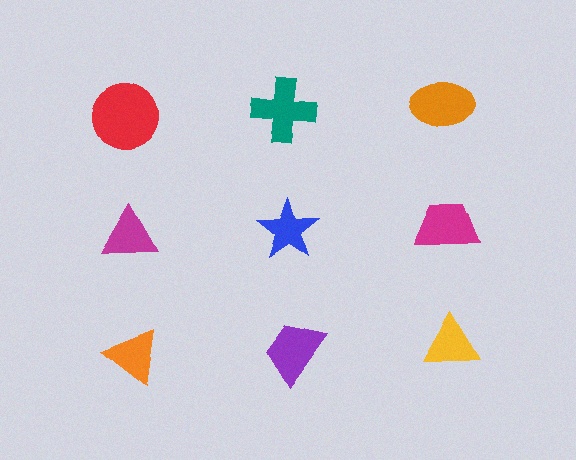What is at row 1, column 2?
A teal cross.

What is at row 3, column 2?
A purple trapezoid.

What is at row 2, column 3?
A magenta trapezoid.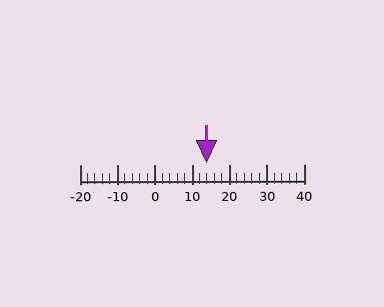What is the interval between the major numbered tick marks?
The major tick marks are spaced 10 units apart.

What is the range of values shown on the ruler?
The ruler shows values from -20 to 40.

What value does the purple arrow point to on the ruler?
The purple arrow points to approximately 14.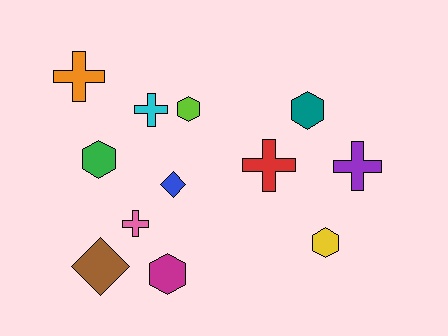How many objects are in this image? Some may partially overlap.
There are 12 objects.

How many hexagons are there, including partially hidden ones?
There are 5 hexagons.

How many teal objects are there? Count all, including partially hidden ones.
There is 1 teal object.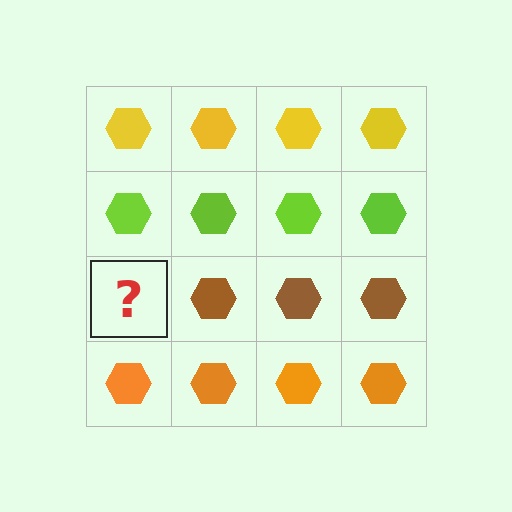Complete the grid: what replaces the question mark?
The question mark should be replaced with a brown hexagon.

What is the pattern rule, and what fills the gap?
The rule is that each row has a consistent color. The gap should be filled with a brown hexagon.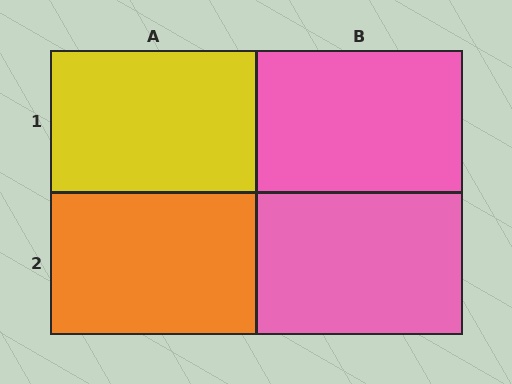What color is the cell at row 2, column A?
Orange.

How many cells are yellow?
1 cell is yellow.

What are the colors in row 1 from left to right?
Yellow, pink.